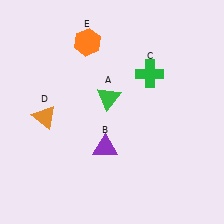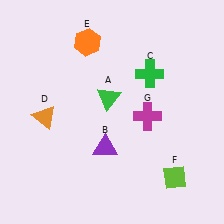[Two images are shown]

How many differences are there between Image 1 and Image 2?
There are 2 differences between the two images.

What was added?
A lime diamond (F), a magenta cross (G) were added in Image 2.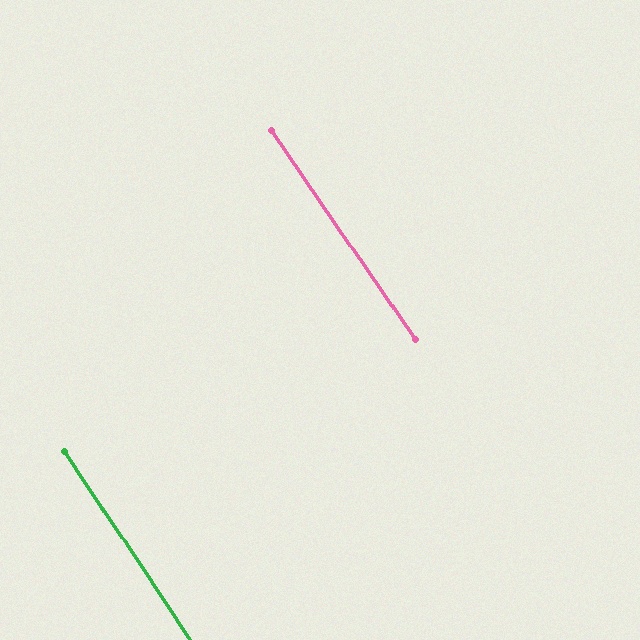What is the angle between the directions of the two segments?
Approximately 1 degree.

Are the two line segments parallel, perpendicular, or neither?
Parallel — their directions differ by only 1.1°.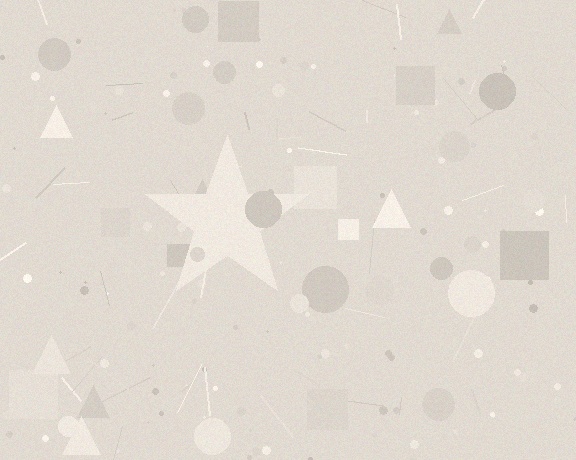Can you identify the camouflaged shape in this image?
The camouflaged shape is a star.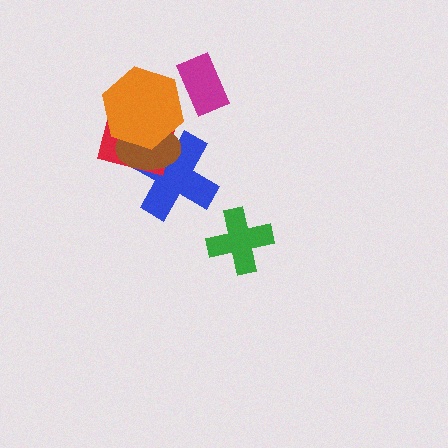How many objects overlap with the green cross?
0 objects overlap with the green cross.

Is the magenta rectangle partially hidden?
No, no other shape covers it.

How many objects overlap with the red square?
3 objects overlap with the red square.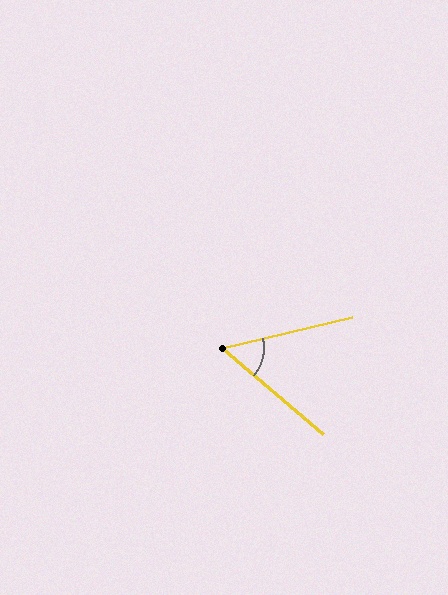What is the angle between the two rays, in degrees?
Approximately 54 degrees.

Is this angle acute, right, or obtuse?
It is acute.